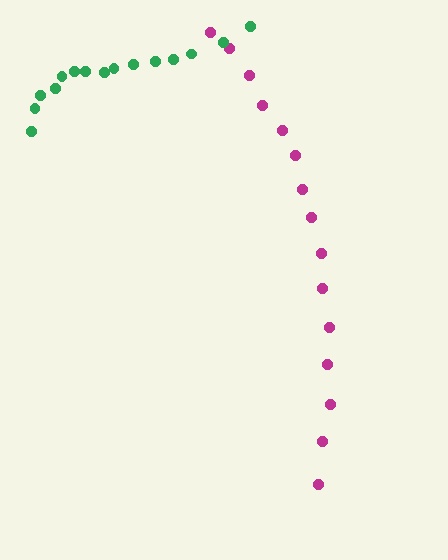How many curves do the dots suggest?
There are 2 distinct paths.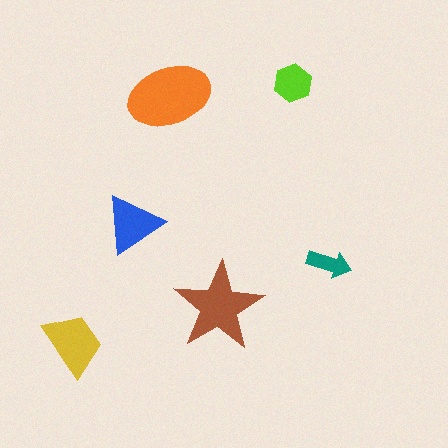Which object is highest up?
The lime hexagon is topmost.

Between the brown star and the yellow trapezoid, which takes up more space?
The brown star.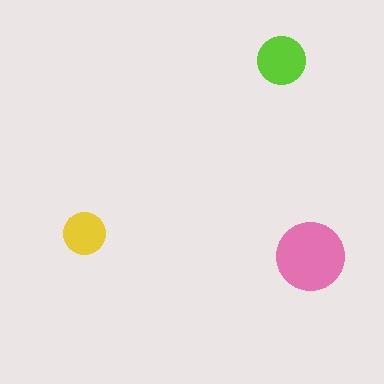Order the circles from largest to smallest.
the pink one, the lime one, the yellow one.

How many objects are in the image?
There are 3 objects in the image.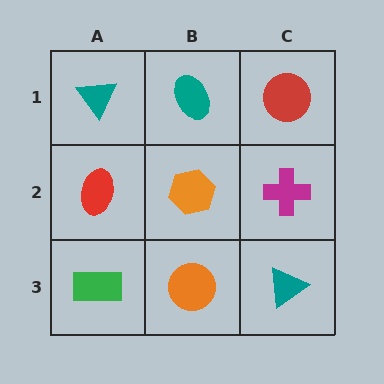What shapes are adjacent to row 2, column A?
A teal triangle (row 1, column A), a green rectangle (row 3, column A), an orange hexagon (row 2, column B).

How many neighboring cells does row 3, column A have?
2.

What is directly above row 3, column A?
A red ellipse.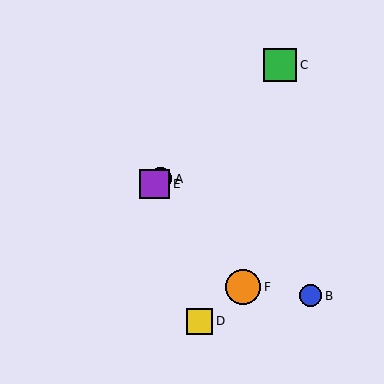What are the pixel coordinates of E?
Object E is at (155, 184).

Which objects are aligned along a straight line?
Objects A, C, E are aligned along a straight line.